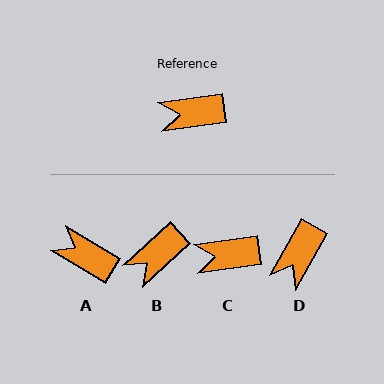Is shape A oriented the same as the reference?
No, it is off by about 39 degrees.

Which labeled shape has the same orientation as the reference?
C.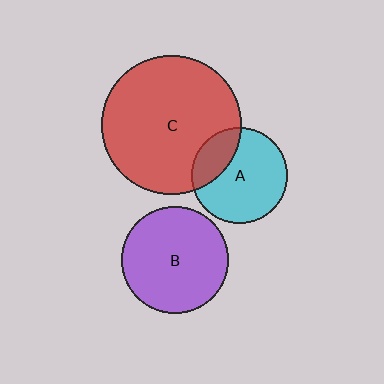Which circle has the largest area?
Circle C (red).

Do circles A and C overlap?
Yes.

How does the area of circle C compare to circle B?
Approximately 1.7 times.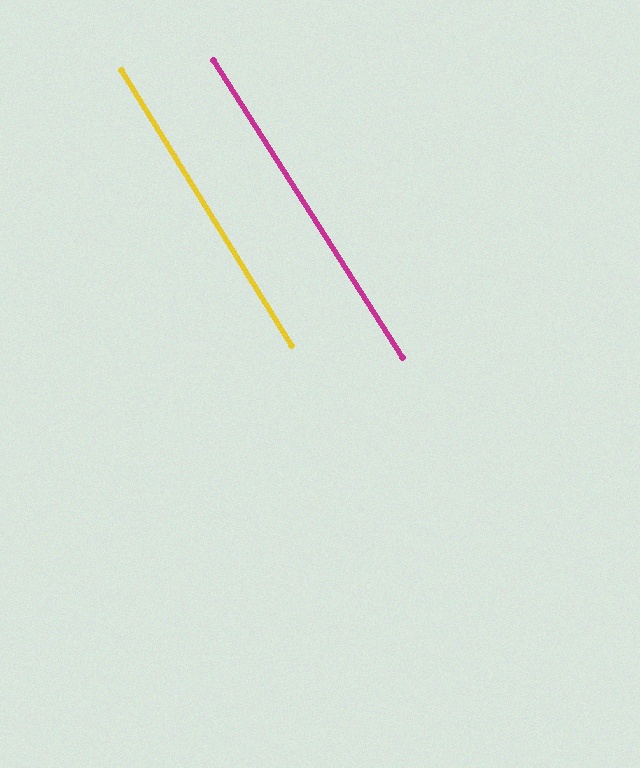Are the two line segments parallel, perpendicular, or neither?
Parallel — their directions differ by only 0.8°.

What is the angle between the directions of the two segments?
Approximately 1 degree.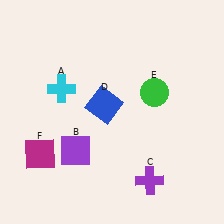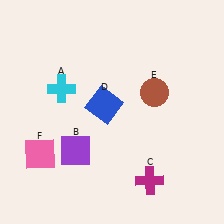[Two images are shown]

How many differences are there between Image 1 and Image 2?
There are 3 differences between the two images.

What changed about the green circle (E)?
In Image 1, E is green. In Image 2, it changed to brown.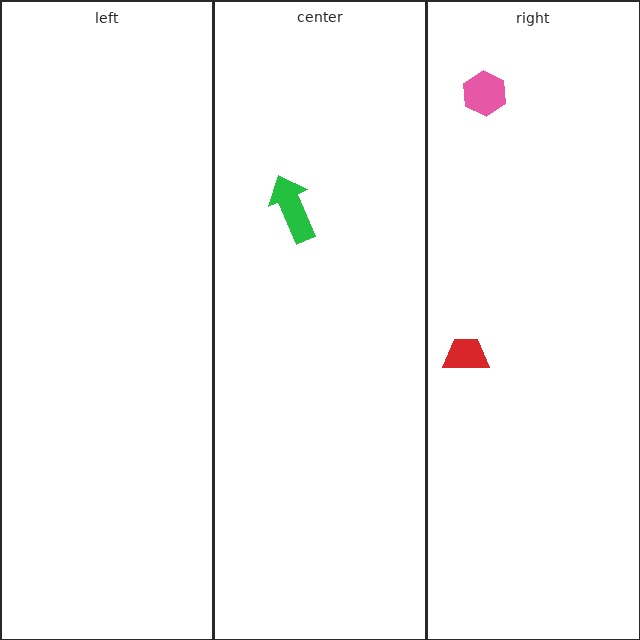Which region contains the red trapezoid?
The right region.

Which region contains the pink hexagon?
The right region.